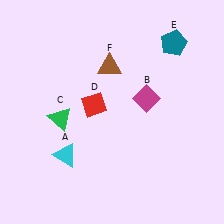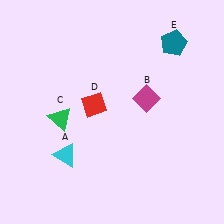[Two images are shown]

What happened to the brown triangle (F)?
The brown triangle (F) was removed in Image 2. It was in the top-left area of Image 1.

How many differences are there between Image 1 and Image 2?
There is 1 difference between the two images.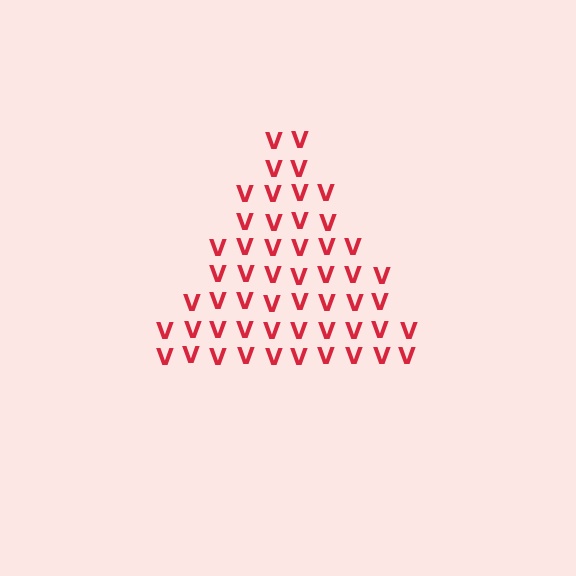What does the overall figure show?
The overall figure shows a triangle.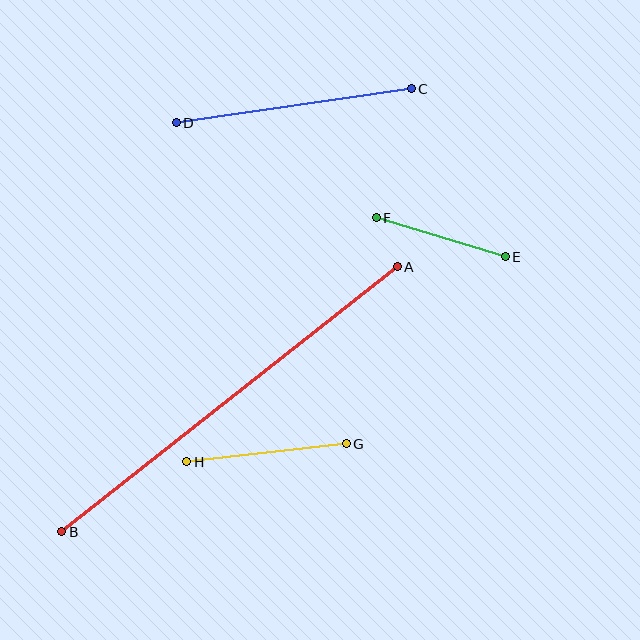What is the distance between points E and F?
The distance is approximately 135 pixels.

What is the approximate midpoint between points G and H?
The midpoint is at approximately (266, 453) pixels.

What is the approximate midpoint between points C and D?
The midpoint is at approximately (294, 106) pixels.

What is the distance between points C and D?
The distance is approximately 238 pixels.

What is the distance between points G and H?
The distance is approximately 160 pixels.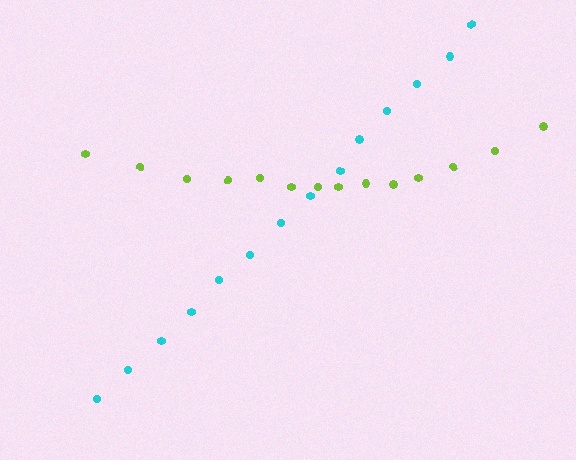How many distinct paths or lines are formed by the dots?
There are 2 distinct paths.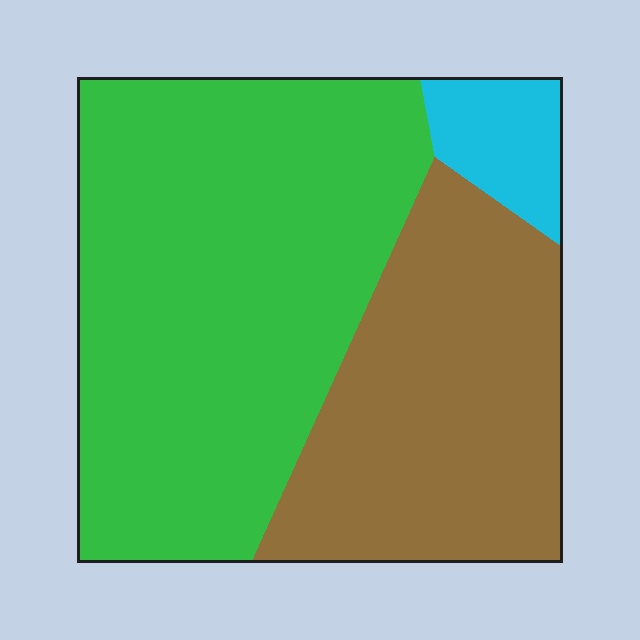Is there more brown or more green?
Green.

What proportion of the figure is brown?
Brown covers 35% of the figure.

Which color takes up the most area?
Green, at roughly 60%.